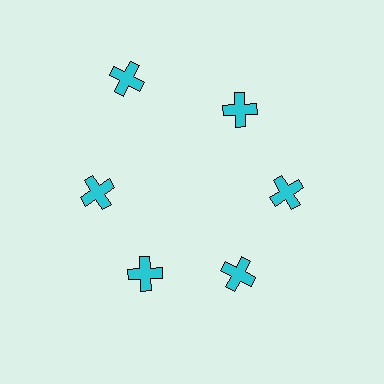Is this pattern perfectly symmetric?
No. The 6 cyan crosses are arranged in a ring, but one element near the 11 o'clock position is pushed outward from the center, breaking the 6-fold rotational symmetry.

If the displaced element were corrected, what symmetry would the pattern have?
It would have 6-fold rotational symmetry — the pattern would map onto itself every 60 degrees.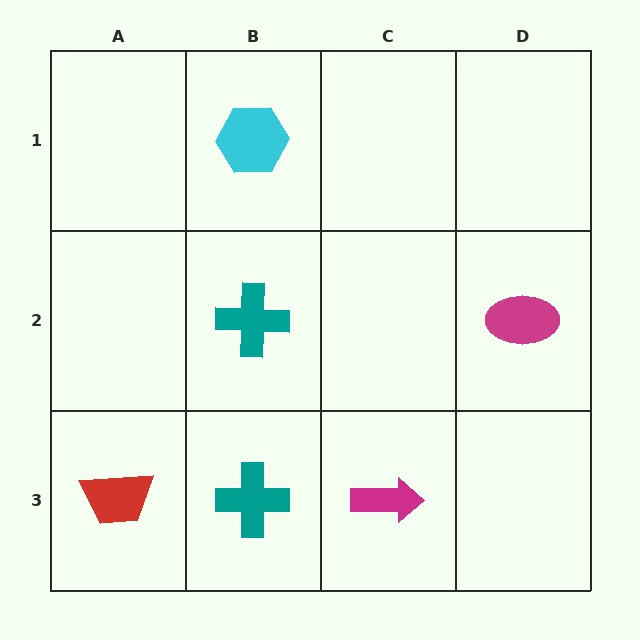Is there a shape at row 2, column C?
No, that cell is empty.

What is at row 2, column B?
A teal cross.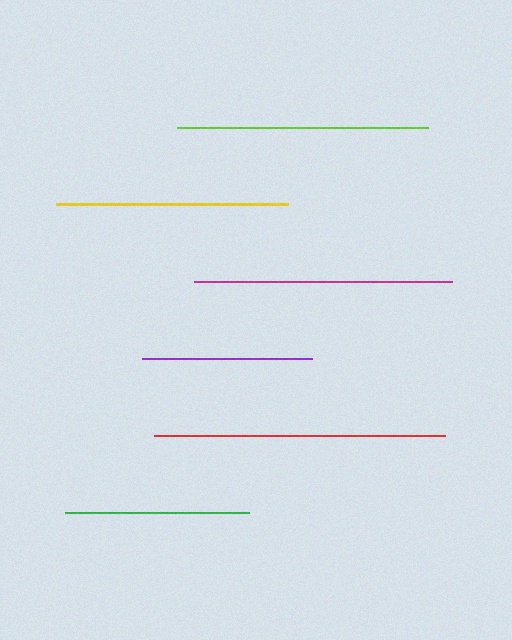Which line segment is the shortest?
The purple line is the shortest at approximately 170 pixels.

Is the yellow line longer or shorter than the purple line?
The yellow line is longer than the purple line.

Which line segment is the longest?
The red line is the longest at approximately 291 pixels.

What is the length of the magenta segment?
The magenta segment is approximately 258 pixels long.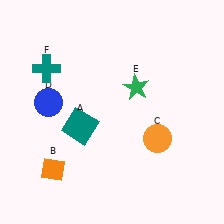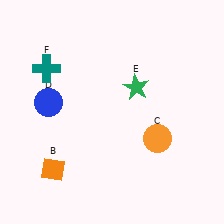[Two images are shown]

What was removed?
The teal square (A) was removed in Image 2.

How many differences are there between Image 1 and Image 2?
There is 1 difference between the two images.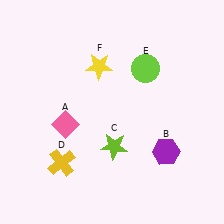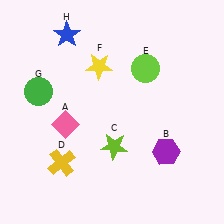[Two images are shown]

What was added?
A green circle (G), a blue star (H) were added in Image 2.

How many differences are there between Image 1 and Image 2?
There are 2 differences between the two images.